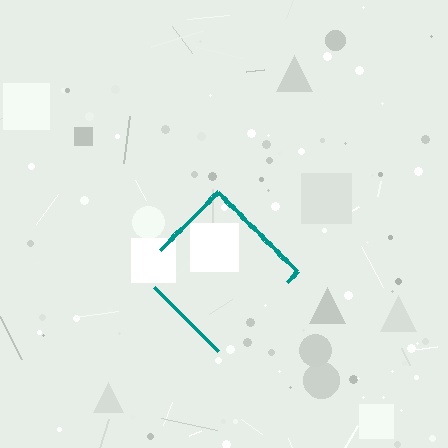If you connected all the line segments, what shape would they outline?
They would outline a diamond.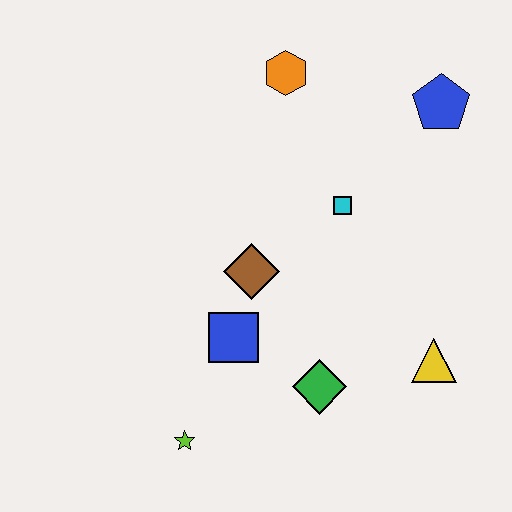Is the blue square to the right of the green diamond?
No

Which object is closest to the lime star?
The blue square is closest to the lime star.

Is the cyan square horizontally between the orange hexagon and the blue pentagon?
Yes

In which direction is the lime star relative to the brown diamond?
The lime star is below the brown diamond.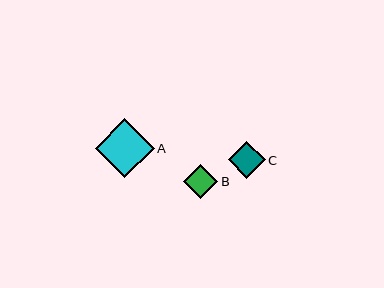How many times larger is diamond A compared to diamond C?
Diamond A is approximately 1.6 times the size of diamond C.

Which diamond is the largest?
Diamond A is the largest with a size of approximately 59 pixels.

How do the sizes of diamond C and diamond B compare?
Diamond C and diamond B are approximately the same size.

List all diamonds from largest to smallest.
From largest to smallest: A, C, B.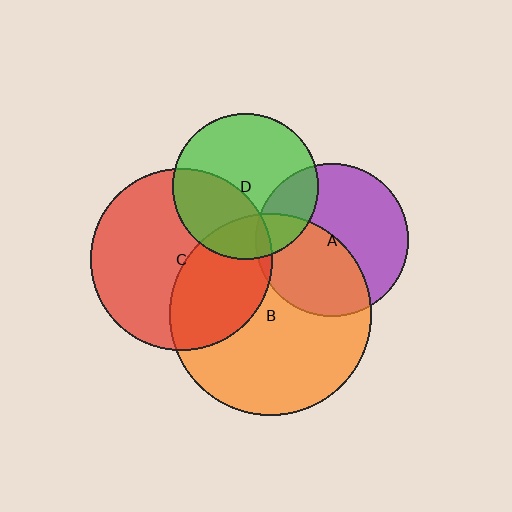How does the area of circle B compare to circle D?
Approximately 1.9 times.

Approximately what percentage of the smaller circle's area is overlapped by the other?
Approximately 20%.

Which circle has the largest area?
Circle B (orange).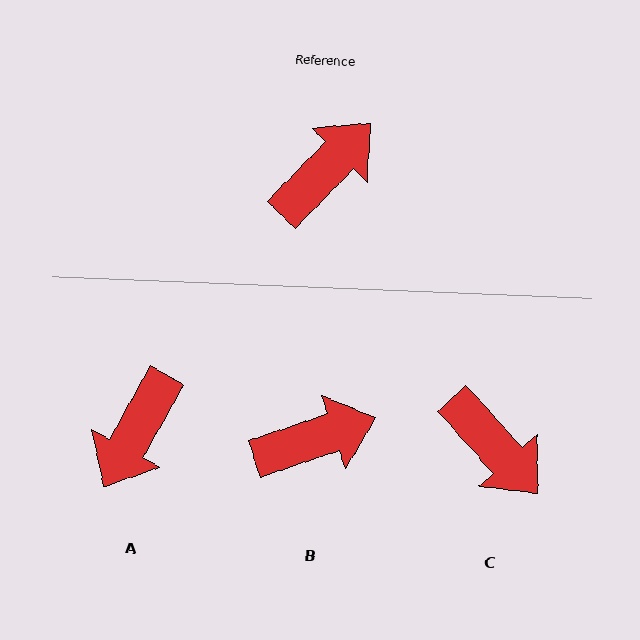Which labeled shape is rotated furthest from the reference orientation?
A, about 166 degrees away.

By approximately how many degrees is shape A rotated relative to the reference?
Approximately 166 degrees clockwise.